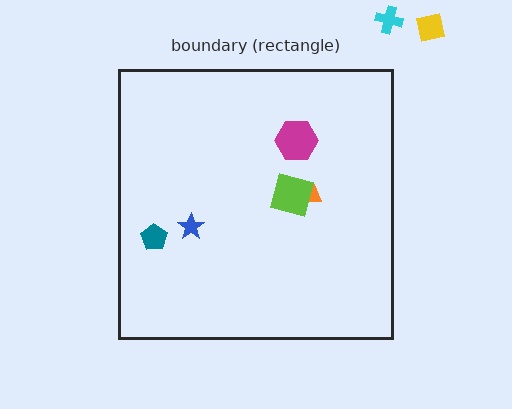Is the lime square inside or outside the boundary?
Inside.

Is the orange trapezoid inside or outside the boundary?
Inside.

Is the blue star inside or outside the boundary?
Inside.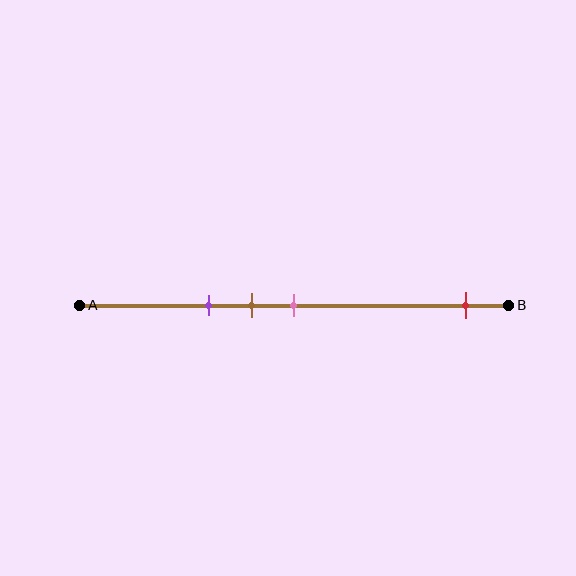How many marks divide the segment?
There are 4 marks dividing the segment.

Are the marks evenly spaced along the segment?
No, the marks are not evenly spaced.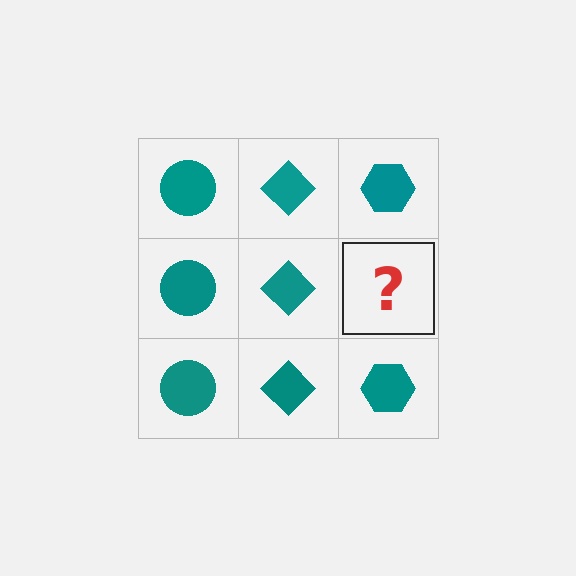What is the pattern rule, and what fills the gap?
The rule is that each column has a consistent shape. The gap should be filled with a teal hexagon.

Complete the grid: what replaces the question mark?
The question mark should be replaced with a teal hexagon.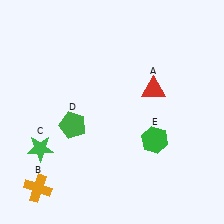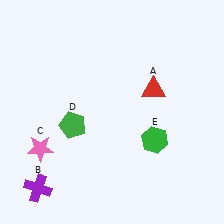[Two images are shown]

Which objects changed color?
B changed from orange to purple. C changed from green to pink.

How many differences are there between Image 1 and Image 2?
There are 2 differences between the two images.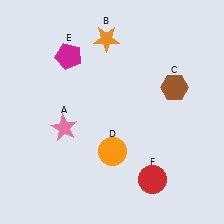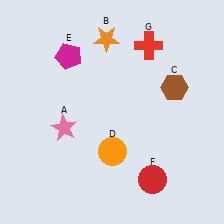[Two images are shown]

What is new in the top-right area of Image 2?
A red cross (G) was added in the top-right area of Image 2.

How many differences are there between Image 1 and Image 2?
There is 1 difference between the two images.